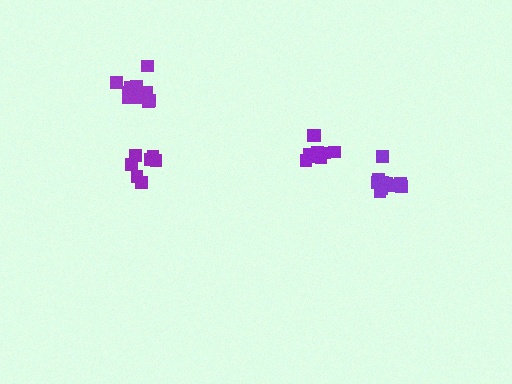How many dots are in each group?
Group 1: 7 dots, Group 2: 10 dots, Group 3: 11 dots, Group 4: 13 dots (41 total).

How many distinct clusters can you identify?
There are 4 distinct clusters.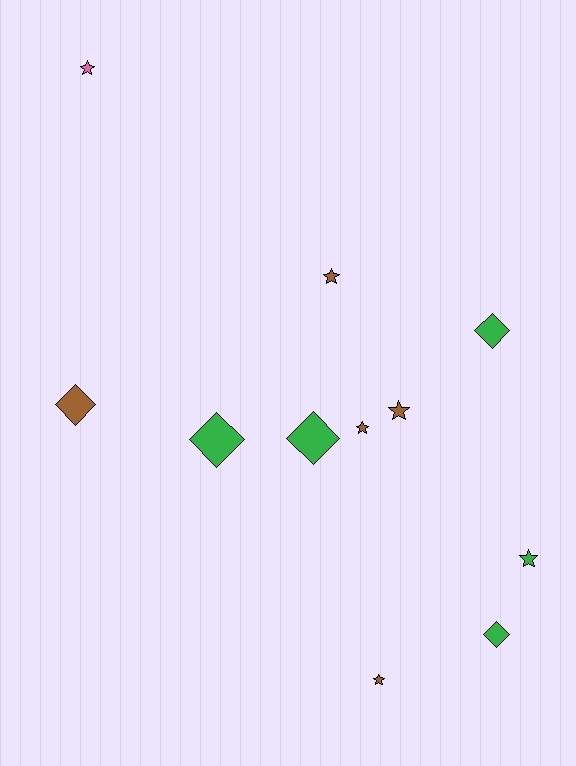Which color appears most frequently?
Green, with 5 objects.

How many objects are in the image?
There are 11 objects.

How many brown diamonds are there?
There is 1 brown diamond.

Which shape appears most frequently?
Star, with 6 objects.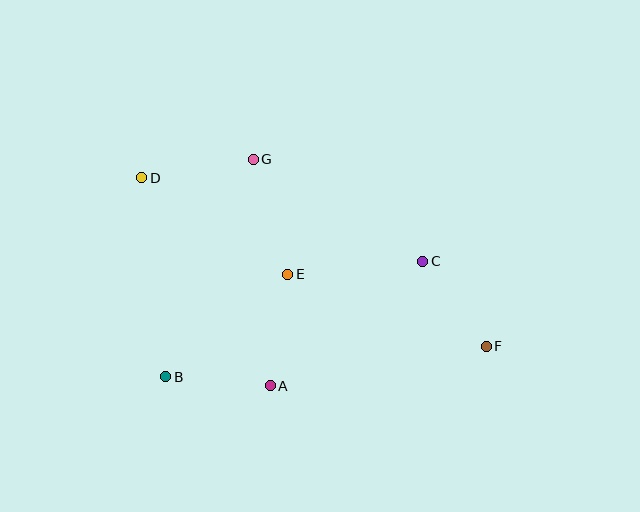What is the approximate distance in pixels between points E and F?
The distance between E and F is approximately 211 pixels.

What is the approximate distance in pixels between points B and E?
The distance between B and E is approximately 160 pixels.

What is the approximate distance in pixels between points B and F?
The distance between B and F is approximately 322 pixels.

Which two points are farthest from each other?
Points D and F are farthest from each other.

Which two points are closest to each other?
Points A and B are closest to each other.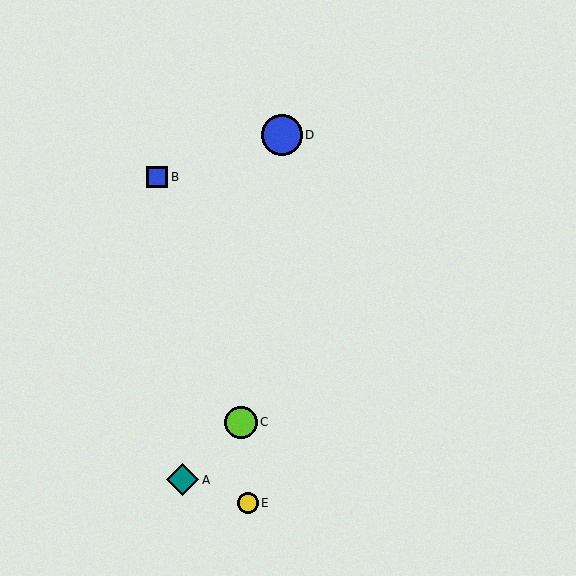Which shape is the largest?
The blue circle (labeled D) is the largest.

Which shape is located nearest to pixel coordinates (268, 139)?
The blue circle (labeled D) at (282, 135) is nearest to that location.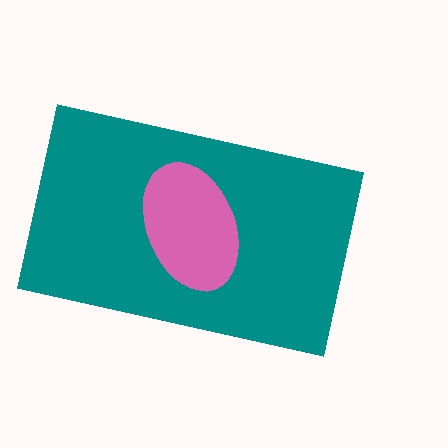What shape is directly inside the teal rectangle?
The pink ellipse.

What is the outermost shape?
The teal rectangle.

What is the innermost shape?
The pink ellipse.